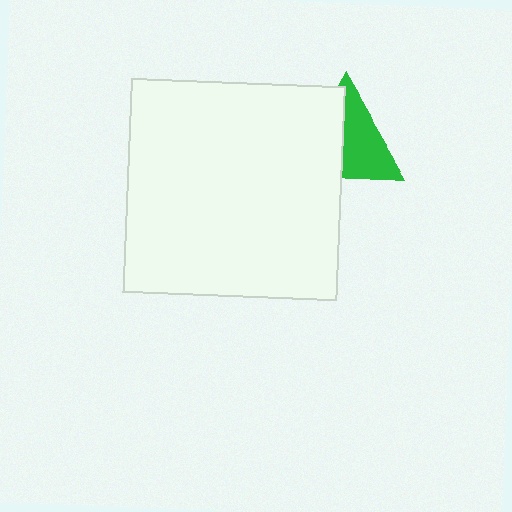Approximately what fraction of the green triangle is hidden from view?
Roughly 49% of the green triangle is hidden behind the white square.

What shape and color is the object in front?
The object in front is a white square.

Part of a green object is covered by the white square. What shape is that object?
It is a triangle.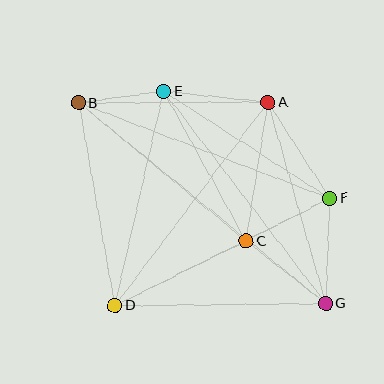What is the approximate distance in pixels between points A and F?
The distance between A and F is approximately 114 pixels.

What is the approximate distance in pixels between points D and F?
The distance between D and F is approximately 240 pixels.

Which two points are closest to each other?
Points B and E are closest to each other.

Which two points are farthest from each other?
Points B and G are farthest from each other.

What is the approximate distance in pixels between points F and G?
The distance between F and G is approximately 105 pixels.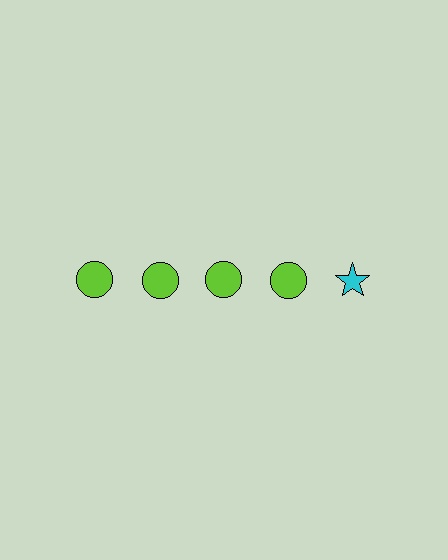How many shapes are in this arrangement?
There are 5 shapes arranged in a grid pattern.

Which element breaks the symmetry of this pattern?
The cyan star in the top row, rightmost column breaks the symmetry. All other shapes are lime circles.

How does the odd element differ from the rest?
It differs in both color (cyan instead of lime) and shape (star instead of circle).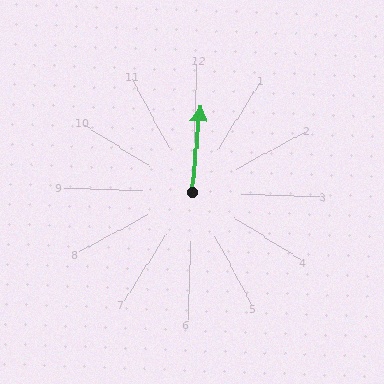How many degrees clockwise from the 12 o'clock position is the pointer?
Approximately 3 degrees.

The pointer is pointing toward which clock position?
Roughly 12 o'clock.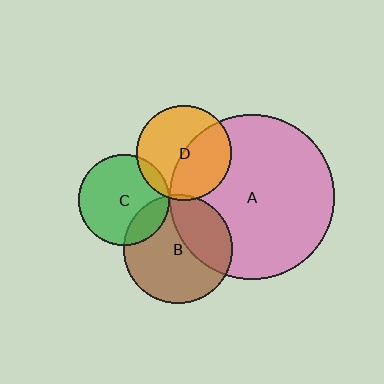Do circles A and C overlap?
Yes.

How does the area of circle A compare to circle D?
Approximately 3.0 times.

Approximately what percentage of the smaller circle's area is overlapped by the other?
Approximately 5%.